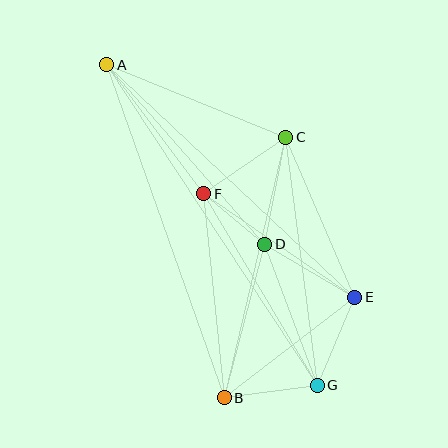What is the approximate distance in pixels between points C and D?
The distance between C and D is approximately 109 pixels.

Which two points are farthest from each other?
Points A and G are farthest from each other.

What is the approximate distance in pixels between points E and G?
The distance between E and G is approximately 96 pixels.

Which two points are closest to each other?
Points D and F are closest to each other.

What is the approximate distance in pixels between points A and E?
The distance between A and E is approximately 340 pixels.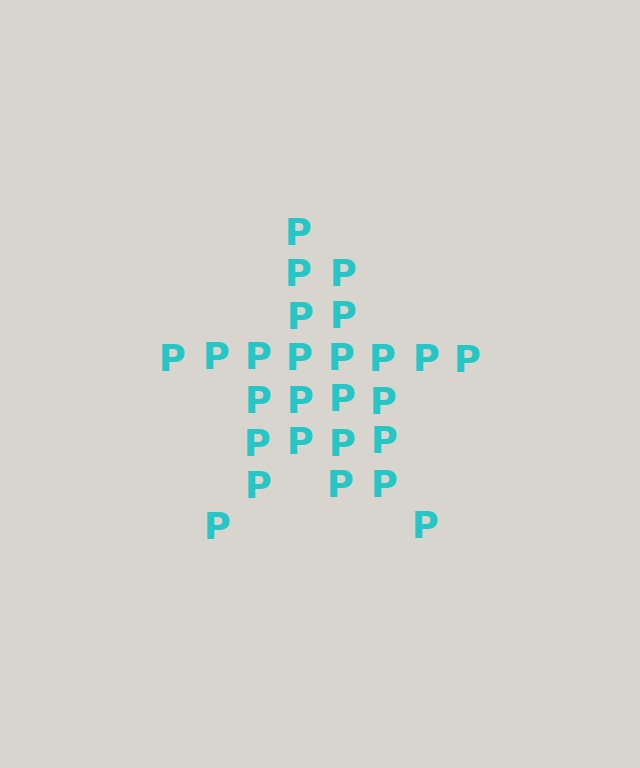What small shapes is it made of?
It is made of small letter P's.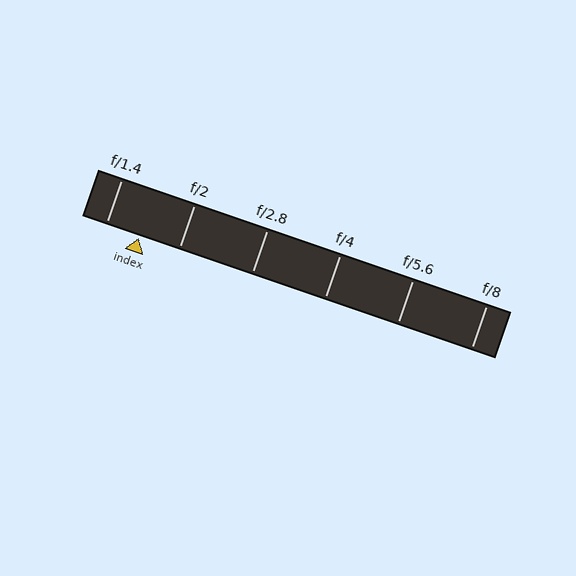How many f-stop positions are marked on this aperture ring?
There are 6 f-stop positions marked.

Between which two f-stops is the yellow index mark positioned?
The index mark is between f/1.4 and f/2.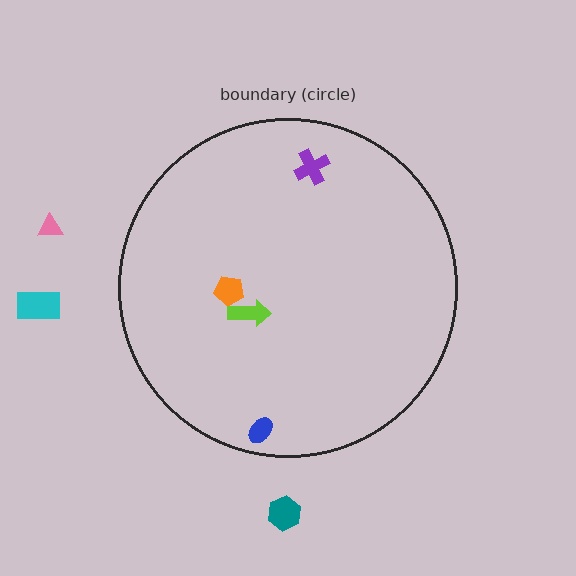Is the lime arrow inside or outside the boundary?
Inside.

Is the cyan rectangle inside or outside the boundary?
Outside.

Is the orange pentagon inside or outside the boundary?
Inside.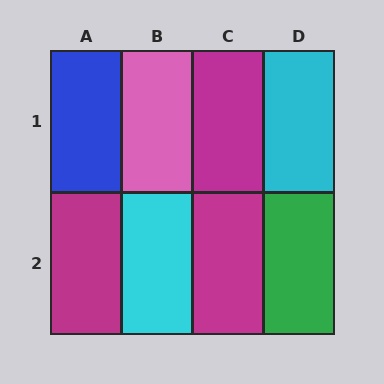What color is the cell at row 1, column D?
Cyan.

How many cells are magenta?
3 cells are magenta.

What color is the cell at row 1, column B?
Pink.